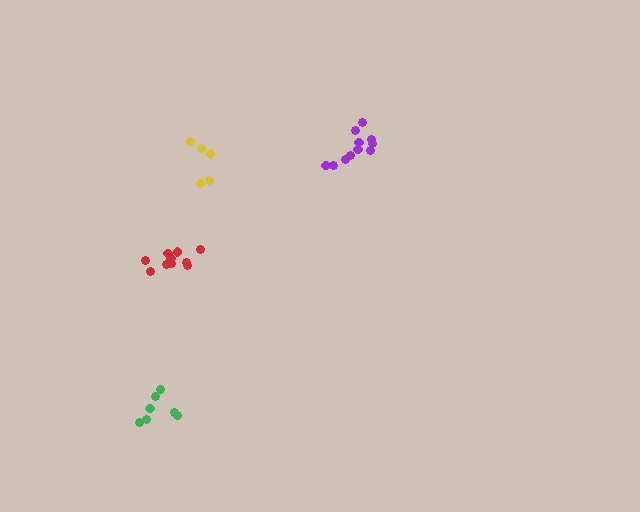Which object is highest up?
The purple cluster is topmost.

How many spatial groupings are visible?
There are 4 spatial groupings.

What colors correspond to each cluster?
The clusters are colored: purple, green, red, yellow.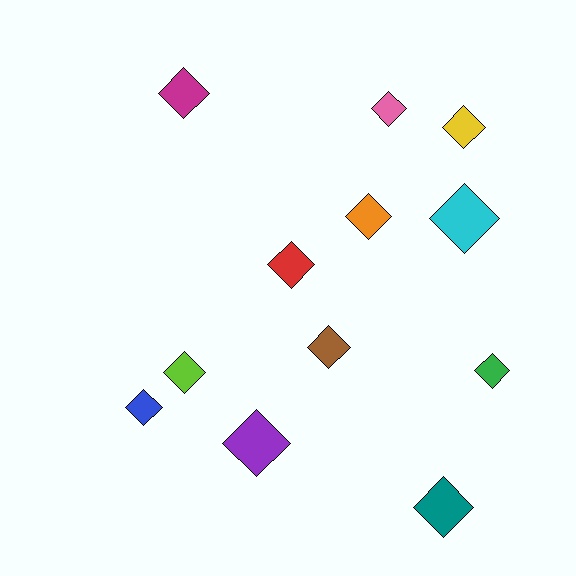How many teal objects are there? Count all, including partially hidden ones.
There is 1 teal object.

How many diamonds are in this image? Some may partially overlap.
There are 12 diamonds.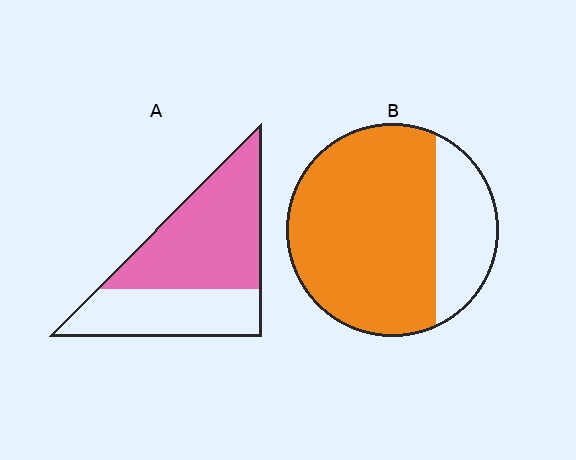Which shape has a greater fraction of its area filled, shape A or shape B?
Shape B.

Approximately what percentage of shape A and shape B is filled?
A is approximately 60% and B is approximately 75%.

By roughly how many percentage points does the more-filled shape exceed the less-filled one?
By roughly 15 percentage points (B over A).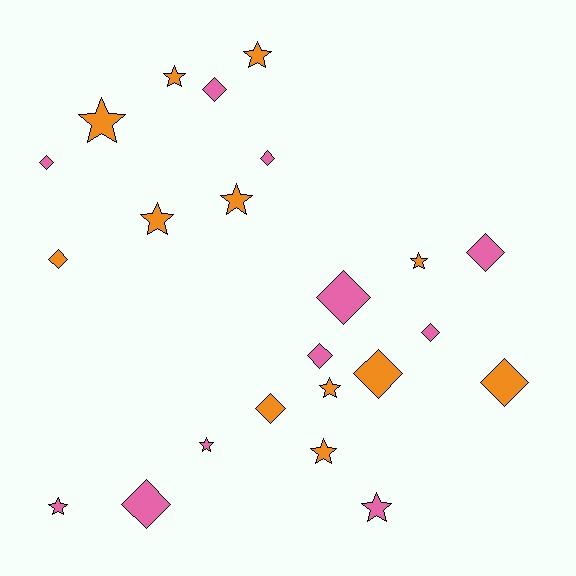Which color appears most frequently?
Orange, with 12 objects.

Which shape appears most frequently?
Diamond, with 12 objects.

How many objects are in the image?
There are 23 objects.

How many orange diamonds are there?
There are 4 orange diamonds.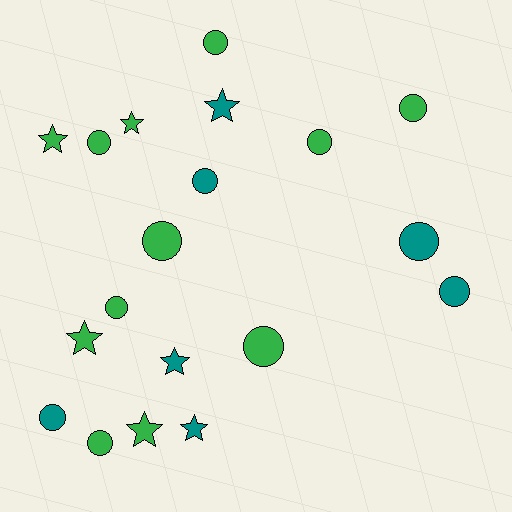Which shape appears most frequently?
Circle, with 12 objects.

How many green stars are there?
There are 4 green stars.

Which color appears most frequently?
Green, with 12 objects.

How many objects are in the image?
There are 19 objects.